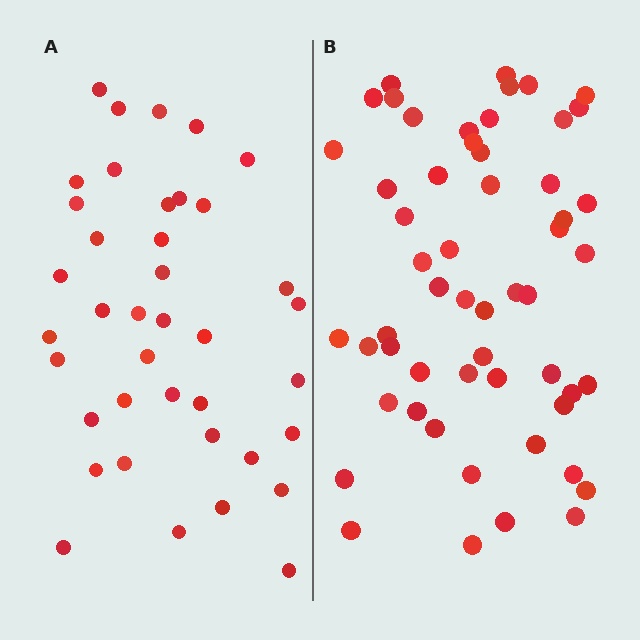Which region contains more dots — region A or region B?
Region B (the right region) has more dots.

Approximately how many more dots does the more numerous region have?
Region B has approximately 15 more dots than region A.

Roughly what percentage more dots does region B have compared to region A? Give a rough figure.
About 40% more.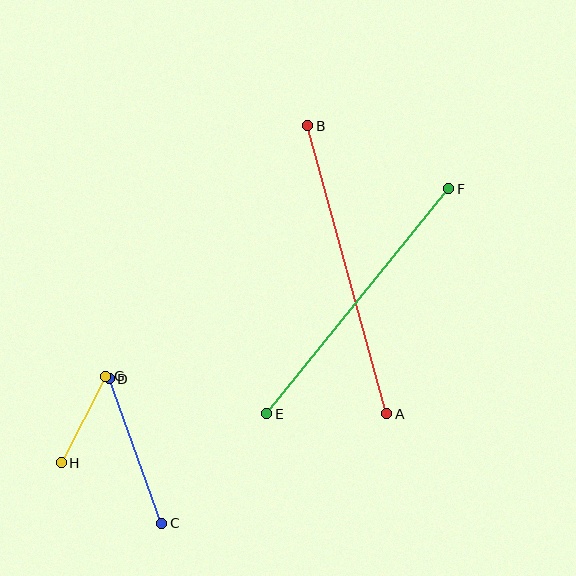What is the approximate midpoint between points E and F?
The midpoint is at approximately (358, 301) pixels.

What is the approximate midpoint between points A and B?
The midpoint is at approximately (347, 270) pixels.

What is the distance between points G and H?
The distance is approximately 97 pixels.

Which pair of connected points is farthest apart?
Points A and B are farthest apart.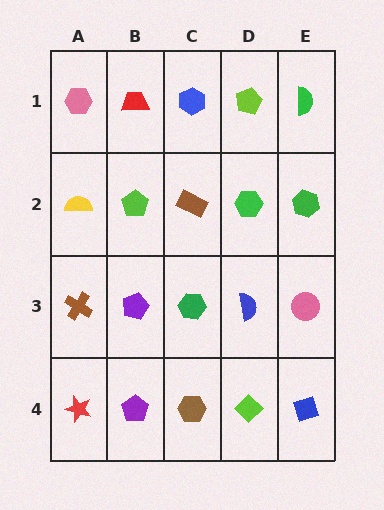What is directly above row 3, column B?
A lime pentagon.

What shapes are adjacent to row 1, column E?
A green hexagon (row 2, column E), a lime pentagon (row 1, column D).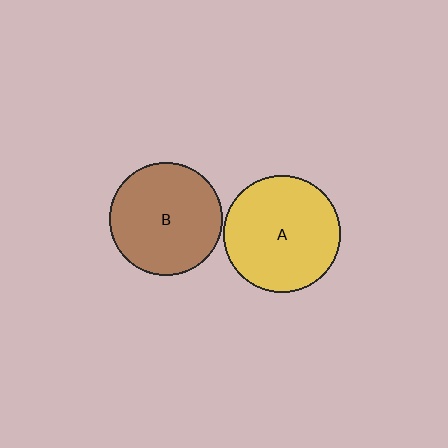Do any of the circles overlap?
No, none of the circles overlap.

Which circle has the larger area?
Circle A (yellow).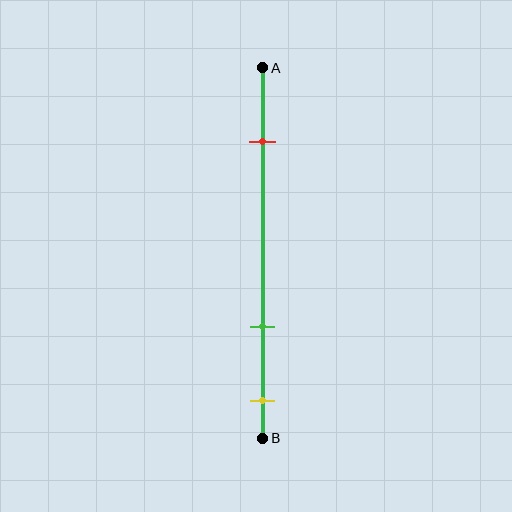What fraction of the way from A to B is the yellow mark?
The yellow mark is approximately 90% (0.9) of the way from A to B.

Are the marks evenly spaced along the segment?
No, the marks are not evenly spaced.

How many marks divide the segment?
There are 3 marks dividing the segment.